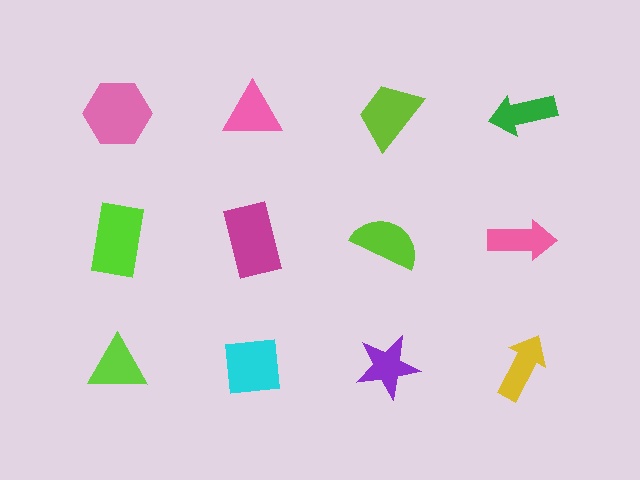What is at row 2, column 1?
A lime rectangle.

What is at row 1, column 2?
A pink triangle.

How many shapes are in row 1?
4 shapes.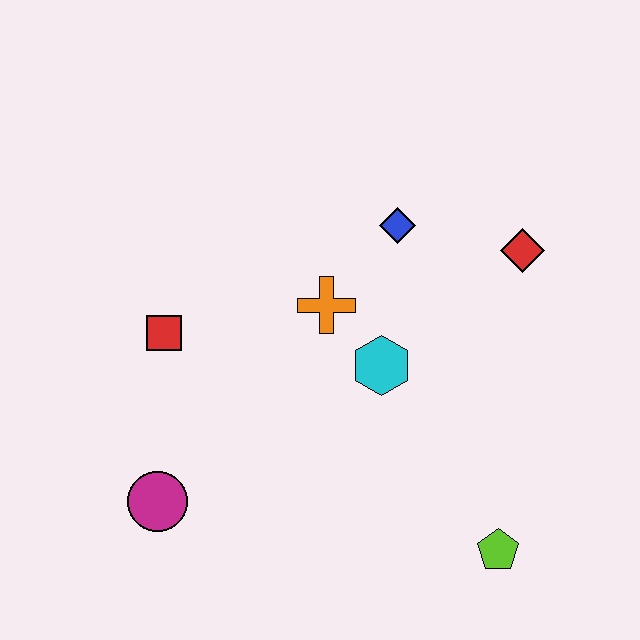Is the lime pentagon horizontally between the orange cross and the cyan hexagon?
No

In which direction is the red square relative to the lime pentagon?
The red square is to the left of the lime pentagon.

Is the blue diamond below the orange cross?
No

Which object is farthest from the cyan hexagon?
The magenta circle is farthest from the cyan hexagon.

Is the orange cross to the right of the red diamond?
No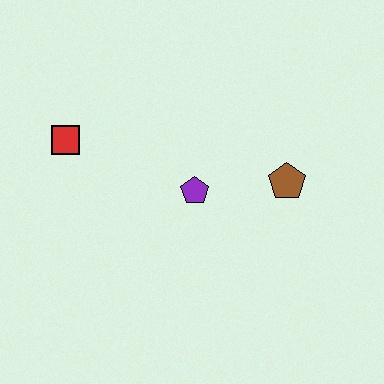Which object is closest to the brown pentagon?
The purple pentagon is closest to the brown pentagon.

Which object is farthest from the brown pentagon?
The red square is farthest from the brown pentagon.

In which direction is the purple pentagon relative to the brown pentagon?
The purple pentagon is to the left of the brown pentagon.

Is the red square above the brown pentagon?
Yes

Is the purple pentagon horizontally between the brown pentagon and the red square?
Yes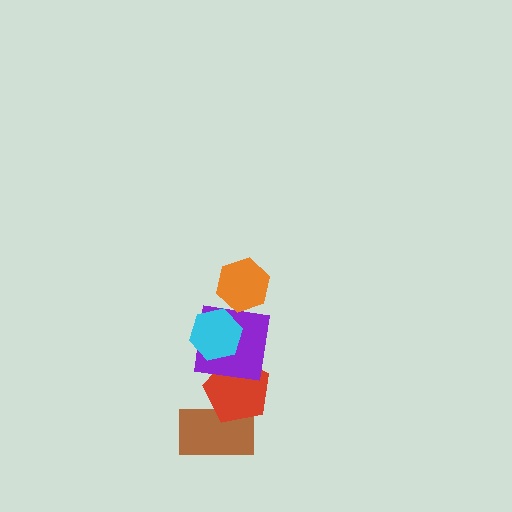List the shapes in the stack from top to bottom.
From top to bottom: the orange hexagon, the cyan hexagon, the purple square, the red pentagon, the brown rectangle.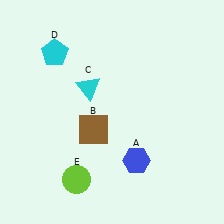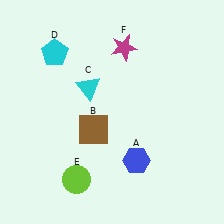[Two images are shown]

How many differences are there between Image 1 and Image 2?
There is 1 difference between the two images.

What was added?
A magenta star (F) was added in Image 2.